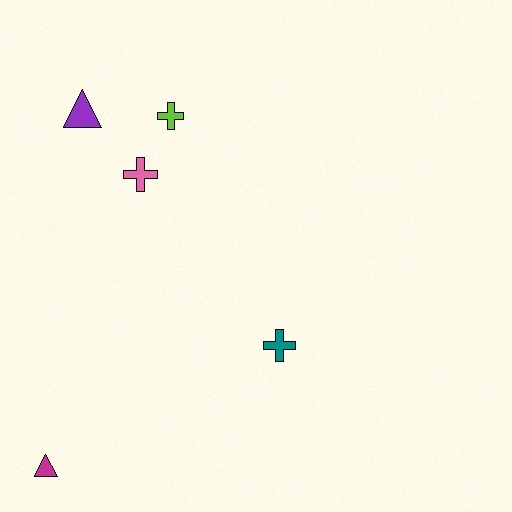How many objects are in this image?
There are 5 objects.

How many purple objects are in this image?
There is 1 purple object.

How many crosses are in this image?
There are 3 crosses.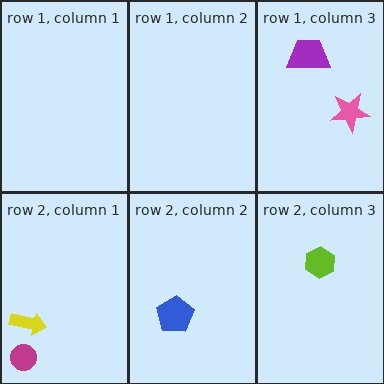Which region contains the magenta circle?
The row 2, column 1 region.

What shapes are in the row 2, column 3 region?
The lime hexagon.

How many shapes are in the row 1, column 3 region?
2.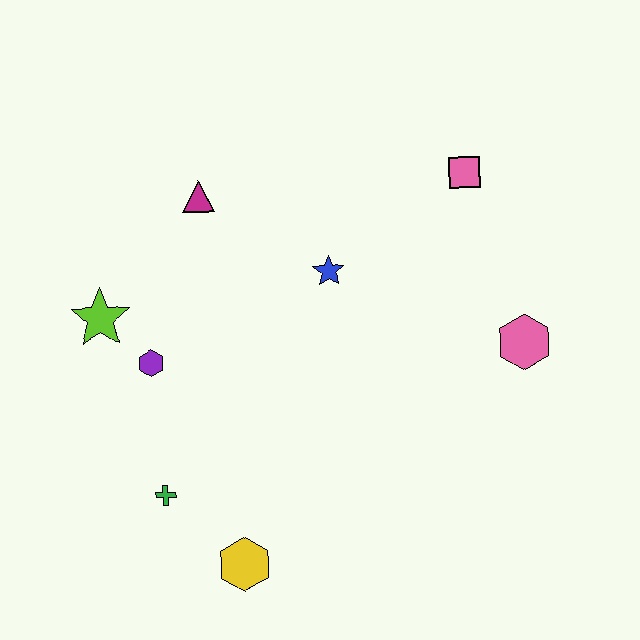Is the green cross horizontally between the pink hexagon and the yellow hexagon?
No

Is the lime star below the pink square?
Yes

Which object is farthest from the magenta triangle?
The yellow hexagon is farthest from the magenta triangle.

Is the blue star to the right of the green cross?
Yes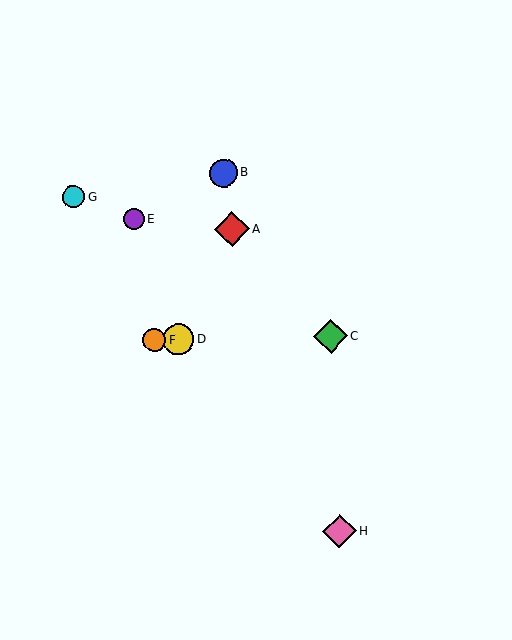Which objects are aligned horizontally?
Objects C, D, F are aligned horizontally.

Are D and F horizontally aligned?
Yes, both are at y≈339.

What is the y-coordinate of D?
Object D is at y≈339.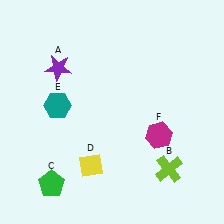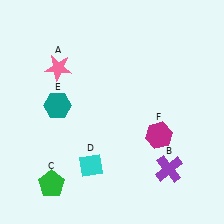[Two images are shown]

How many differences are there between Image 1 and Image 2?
There are 3 differences between the two images.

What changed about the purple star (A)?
In Image 1, A is purple. In Image 2, it changed to pink.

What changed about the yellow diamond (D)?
In Image 1, D is yellow. In Image 2, it changed to cyan.